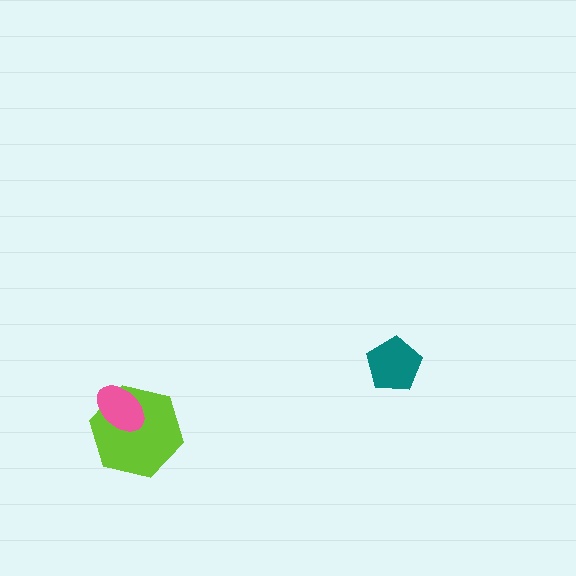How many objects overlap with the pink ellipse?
1 object overlaps with the pink ellipse.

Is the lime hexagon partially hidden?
Yes, it is partially covered by another shape.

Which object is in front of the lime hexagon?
The pink ellipse is in front of the lime hexagon.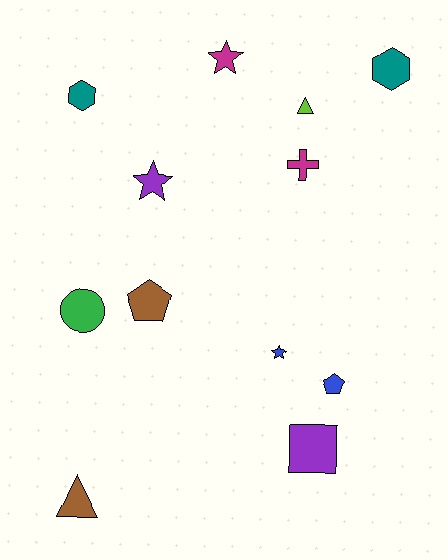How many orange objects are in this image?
There are no orange objects.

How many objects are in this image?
There are 12 objects.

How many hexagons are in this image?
There are 2 hexagons.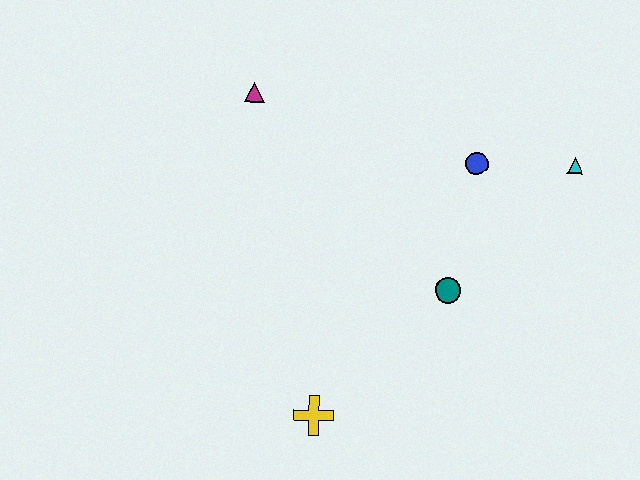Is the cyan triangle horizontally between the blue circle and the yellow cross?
No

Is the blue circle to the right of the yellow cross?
Yes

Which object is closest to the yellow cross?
The teal circle is closest to the yellow cross.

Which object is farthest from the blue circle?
The yellow cross is farthest from the blue circle.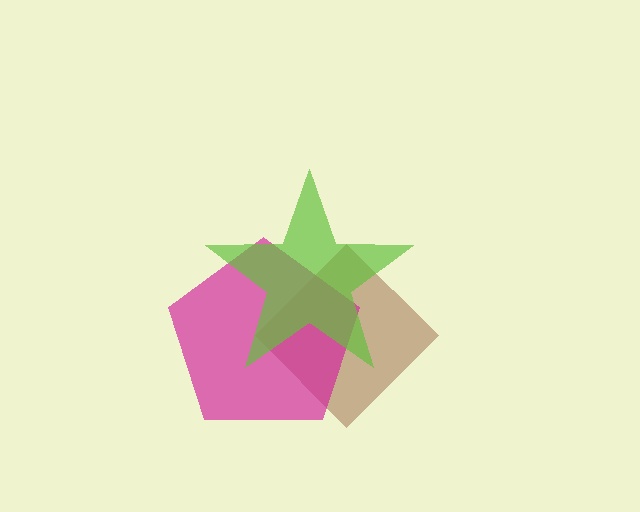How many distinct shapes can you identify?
There are 3 distinct shapes: a brown diamond, a magenta pentagon, a lime star.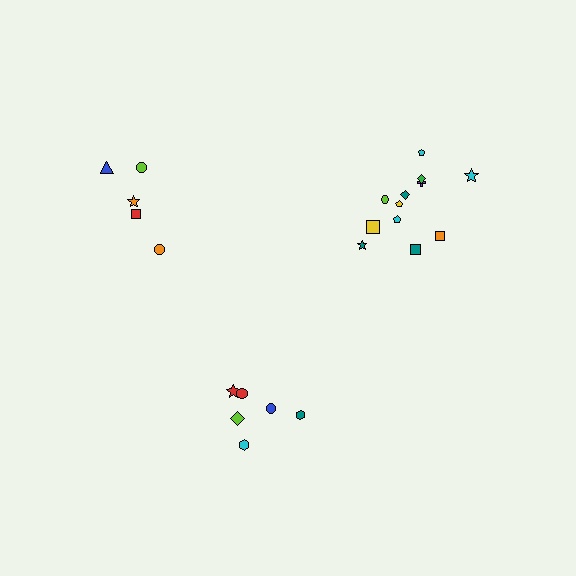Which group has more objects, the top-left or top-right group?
The top-right group.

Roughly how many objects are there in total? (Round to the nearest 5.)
Roughly 25 objects in total.